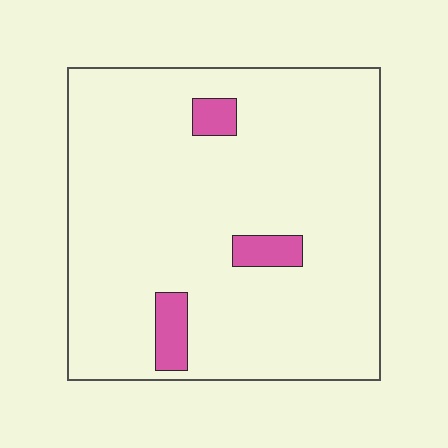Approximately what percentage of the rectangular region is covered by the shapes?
Approximately 5%.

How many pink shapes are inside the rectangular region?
3.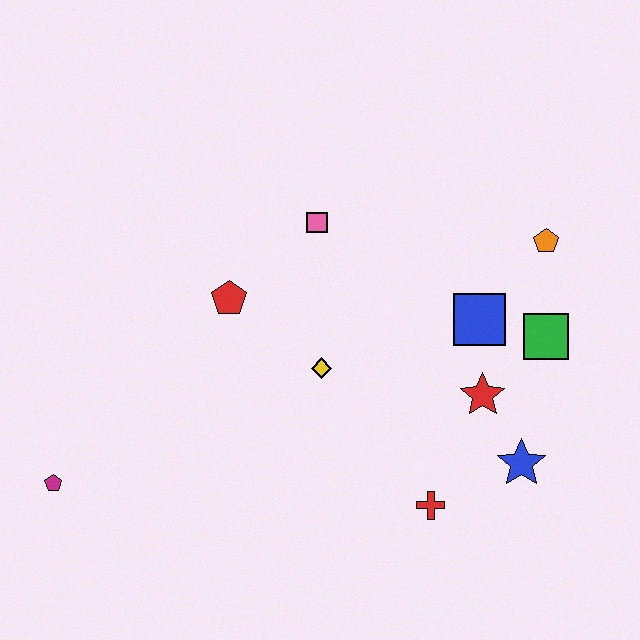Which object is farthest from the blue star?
The magenta pentagon is farthest from the blue star.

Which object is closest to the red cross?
The blue star is closest to the red cross.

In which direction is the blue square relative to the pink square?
The blue square is to the right of the pink square.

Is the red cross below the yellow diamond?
Yes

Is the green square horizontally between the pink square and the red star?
No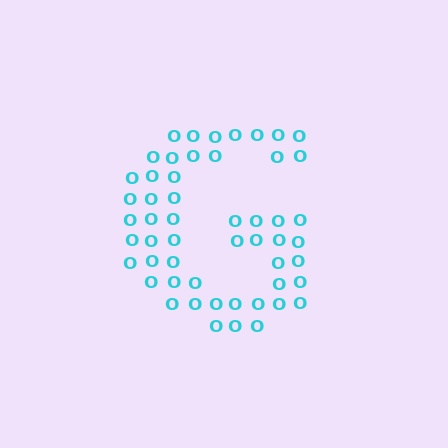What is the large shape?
The large shape is the letter G.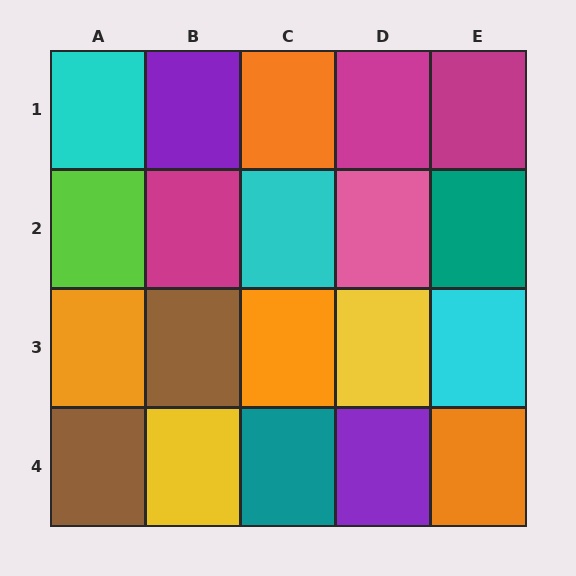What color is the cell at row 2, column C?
Cyan.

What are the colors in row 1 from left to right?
Cyan, purple, orange, magenta, magenta.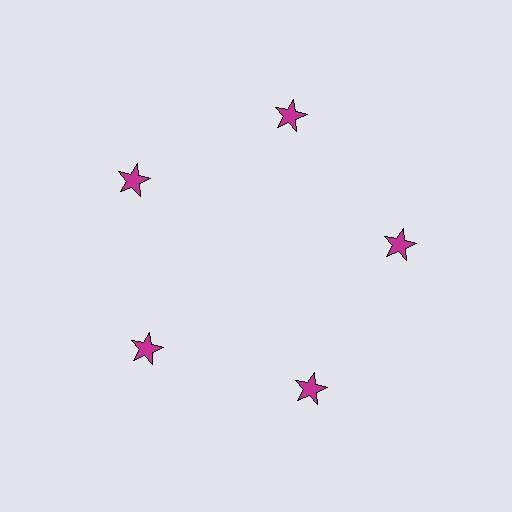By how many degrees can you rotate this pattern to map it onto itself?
The pattern maps onto itself every 72 degrees of rotation.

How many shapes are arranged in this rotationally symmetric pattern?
There are 5 shapes, arranged in 5 groups of 1.